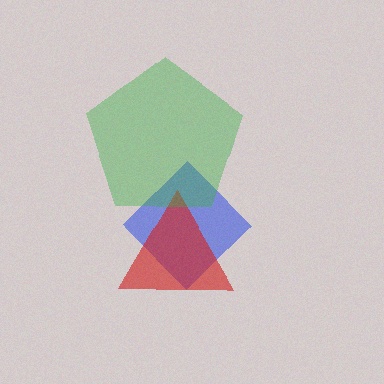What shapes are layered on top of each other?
The layered shapes are: a blue diamond, a red triangle, a green pentagon.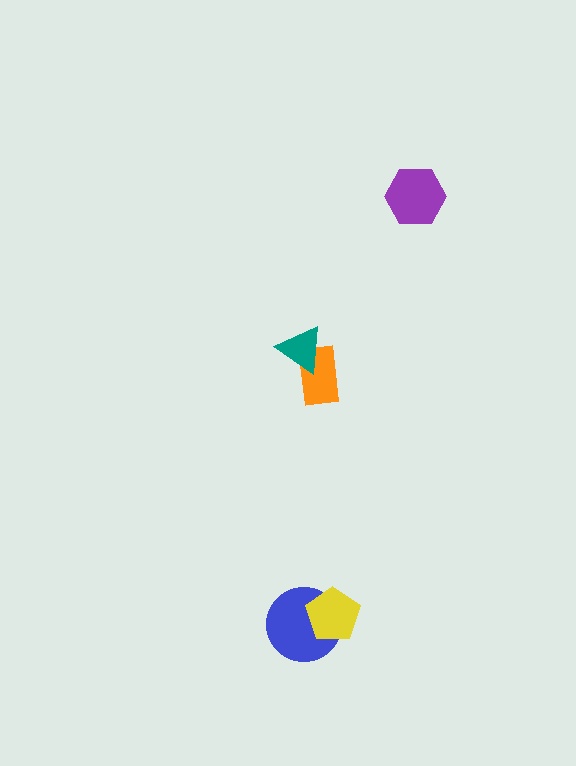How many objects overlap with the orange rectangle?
1 object overlaps with the orange rectangle.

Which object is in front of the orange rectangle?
The teal triangle is in front of the orange rectangle.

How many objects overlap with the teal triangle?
1 object overlaps with the teal triangle.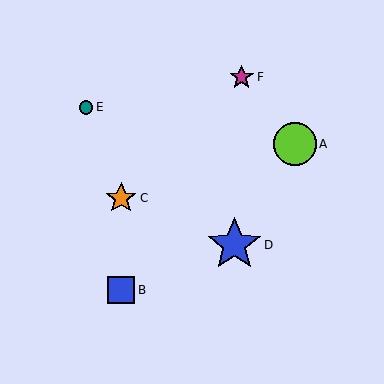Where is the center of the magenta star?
The center of the magenta star is at (242, 77).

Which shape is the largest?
The blue star (labeled D) is the largest.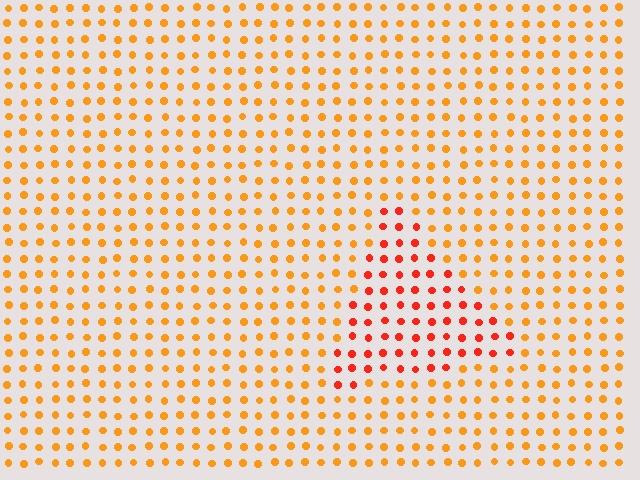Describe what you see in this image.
The image is filled with small orange elements in a uniform arrangement. A triangle-shaped region is visible where the elements are tinted to a slightly different hue, forming a subtle color boundary.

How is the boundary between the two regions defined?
The boundary is defined purely by a slight shift in hue (about 31 degrees). Spacing, size, and orientation are identical on both sides.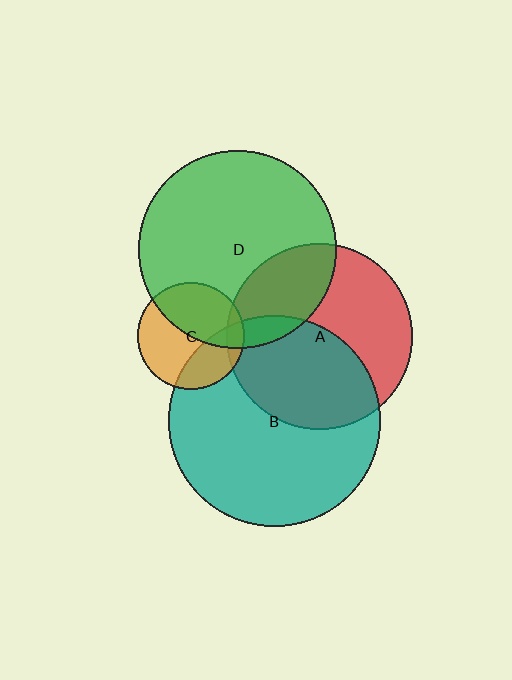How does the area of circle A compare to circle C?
Approximately 3.0 times.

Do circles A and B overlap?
Yes.